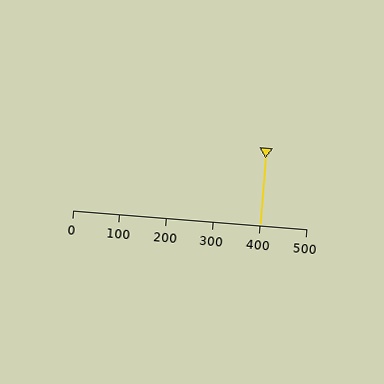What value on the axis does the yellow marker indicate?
The marker indicates approximately 400.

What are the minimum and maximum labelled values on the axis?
The axis runs from 0 to 500.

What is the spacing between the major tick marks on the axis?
The major ticks are spaced 100 apart.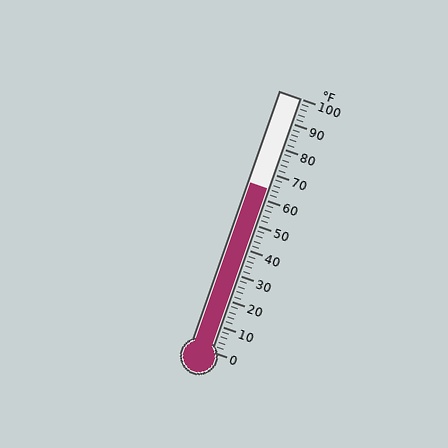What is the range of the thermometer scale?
The thermometer scale ranges from 0°F to 100°F.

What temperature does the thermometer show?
The thermometer shows approximately 64°F.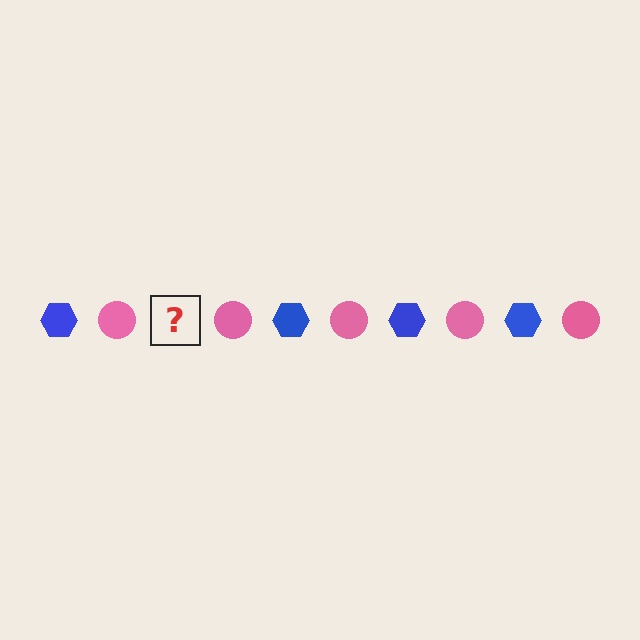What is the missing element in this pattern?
The missing element is a blue hexagon.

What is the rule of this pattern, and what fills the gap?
The rule is that the pattern alternates between blue hexagon and pink circle. The gap should be filled with a blue hexagon.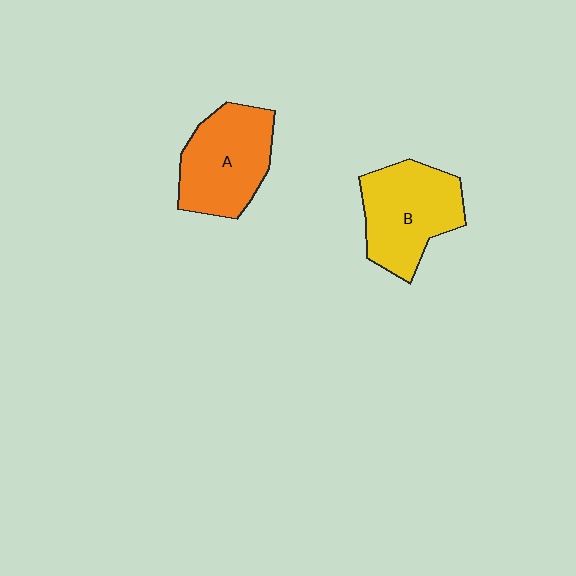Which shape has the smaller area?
Shape A (orange).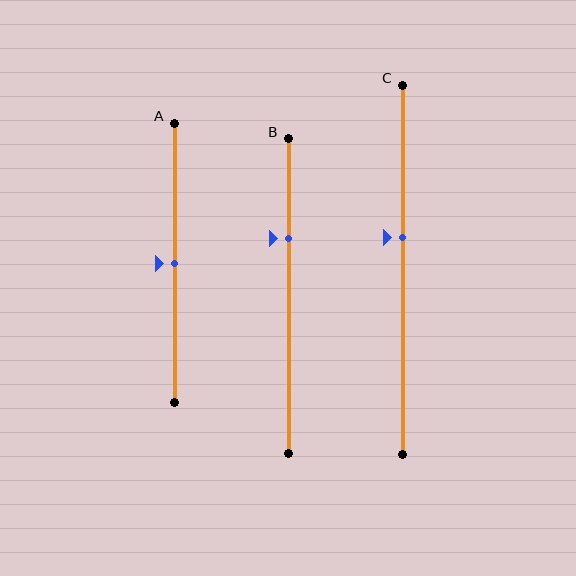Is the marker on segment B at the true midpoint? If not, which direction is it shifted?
No, the marker on segment B is shifted upward by about 18% of the segment length.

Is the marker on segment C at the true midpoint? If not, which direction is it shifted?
No, the marker on segment C is shifted upward by about 9% of the segment length.